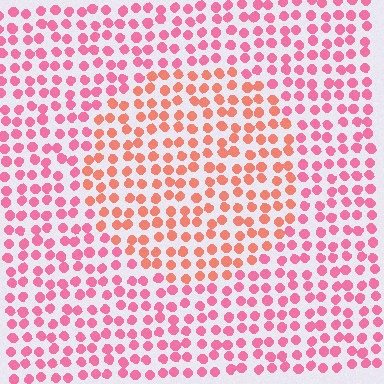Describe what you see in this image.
The image is filled with small pink elements in a uniform arrangement. A circle-shaped region is visible where the elements are tinted to a slightly different hue, forming a subtle color boundary.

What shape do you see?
I see a circle.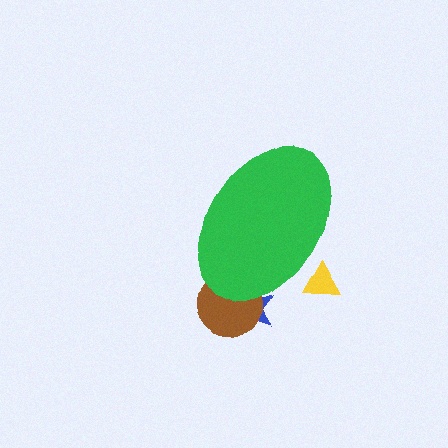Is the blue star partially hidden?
Yes, the blue star is partially hidden behind the green ellipse.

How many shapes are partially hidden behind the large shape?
3 shapes are partially hidden.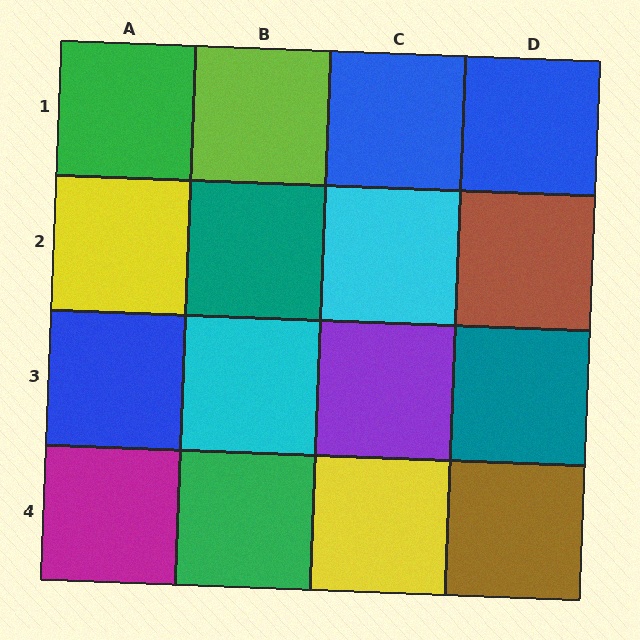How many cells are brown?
2 cells are brown.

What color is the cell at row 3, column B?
Cyan.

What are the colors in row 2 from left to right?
Yellow, teal, cyan, brown.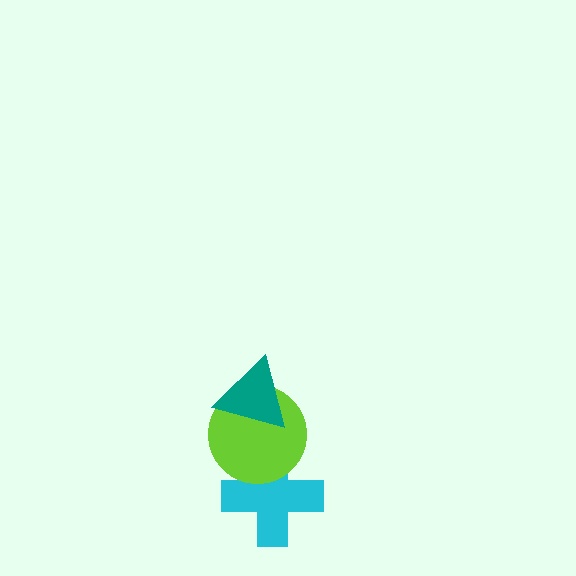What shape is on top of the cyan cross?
The lime circle is on top of the cyan cross.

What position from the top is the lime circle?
The lime circle is 2nd from the top.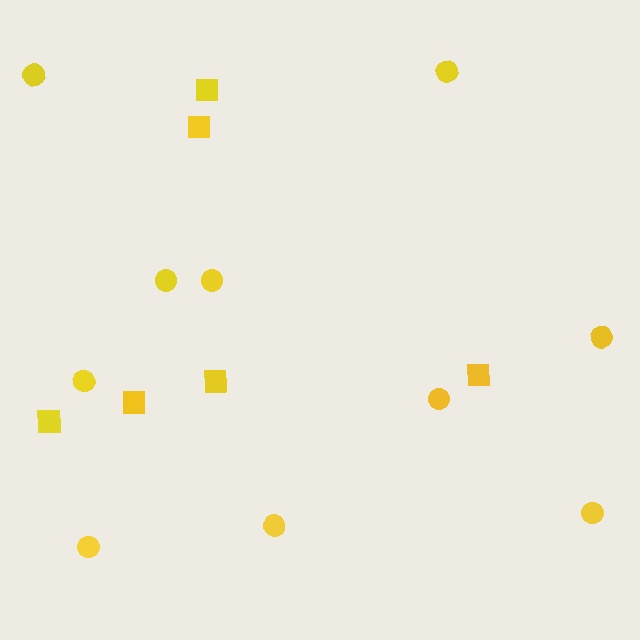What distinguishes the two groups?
There are 2 groups: one group of squares (6) and one group of circles (10).